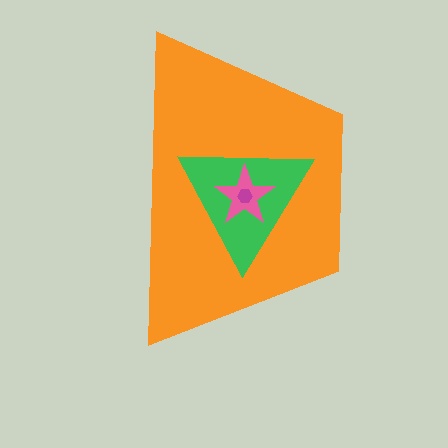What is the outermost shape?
The orange trapezoid.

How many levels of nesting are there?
4.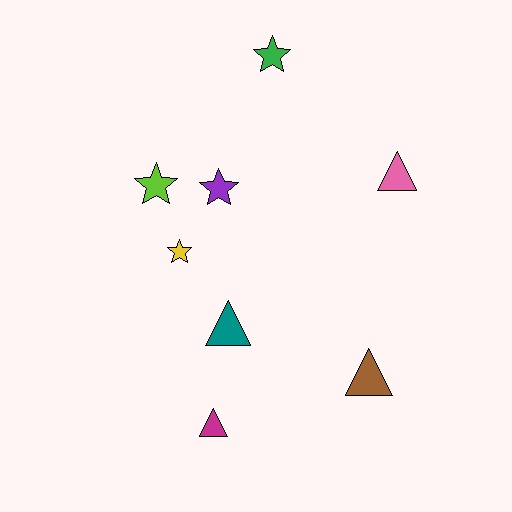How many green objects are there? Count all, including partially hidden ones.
There is 1 green object.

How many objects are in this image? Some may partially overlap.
There are 8 objects.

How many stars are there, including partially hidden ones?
There are 4 stars.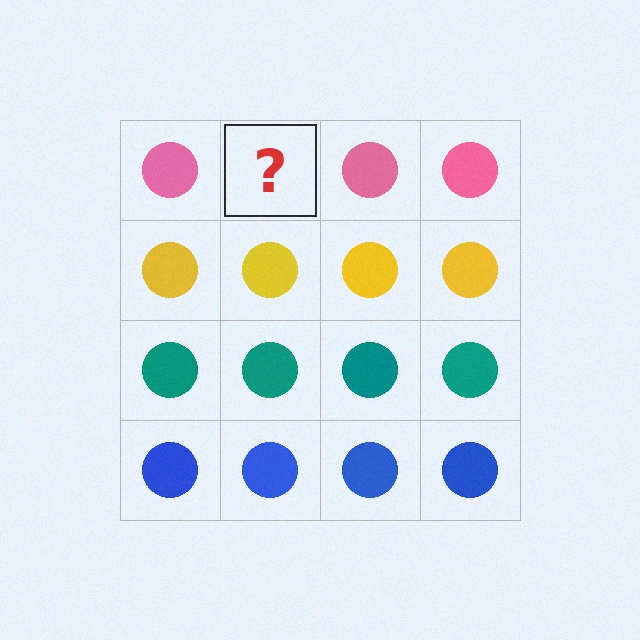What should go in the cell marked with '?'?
The missing cell should contain a pink circle.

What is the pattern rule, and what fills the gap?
The rule is that each row has a consistent color. The gap should be filled with a pink circle.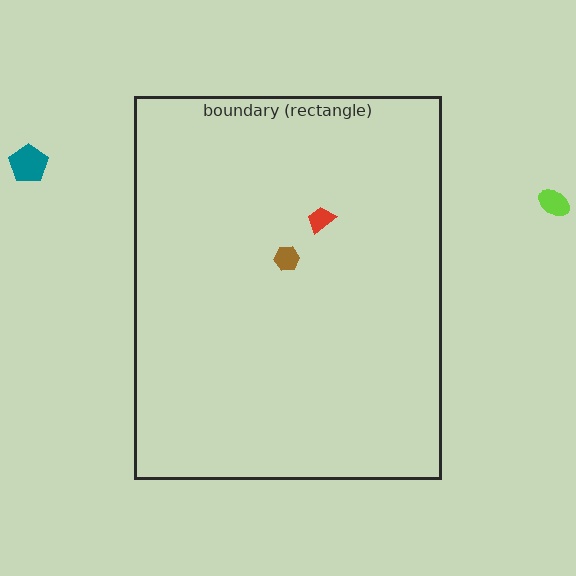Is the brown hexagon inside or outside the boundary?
Inside.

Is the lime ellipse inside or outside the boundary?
Outside.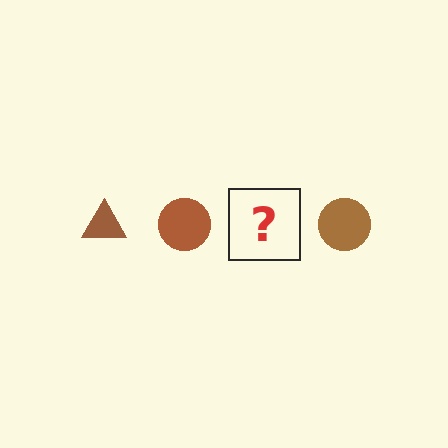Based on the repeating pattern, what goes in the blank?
The blank should be a brown triangle.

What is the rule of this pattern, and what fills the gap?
The rule is that the pattern cycles through triangle, circle shapes in brown. The gap should be filled with a brown triangle.